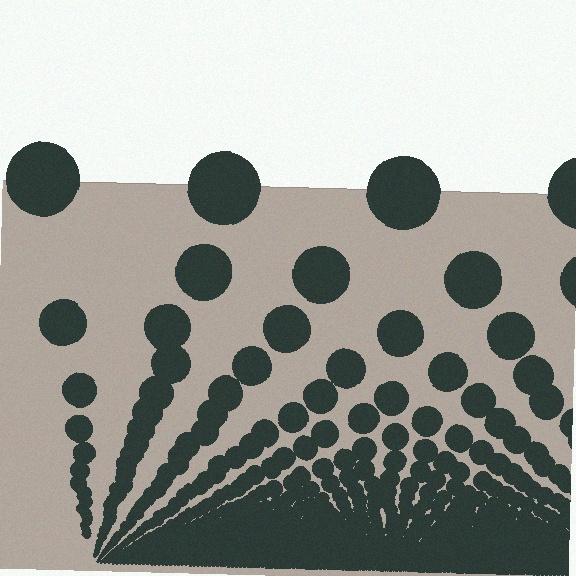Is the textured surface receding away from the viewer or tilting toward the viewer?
The surface appears to tilt toward the viewer. Texture elements get larger and sparser toward the top.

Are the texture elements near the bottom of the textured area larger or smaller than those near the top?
Smaller. The gradient is inverted — elements near the bottom are smaller and denser.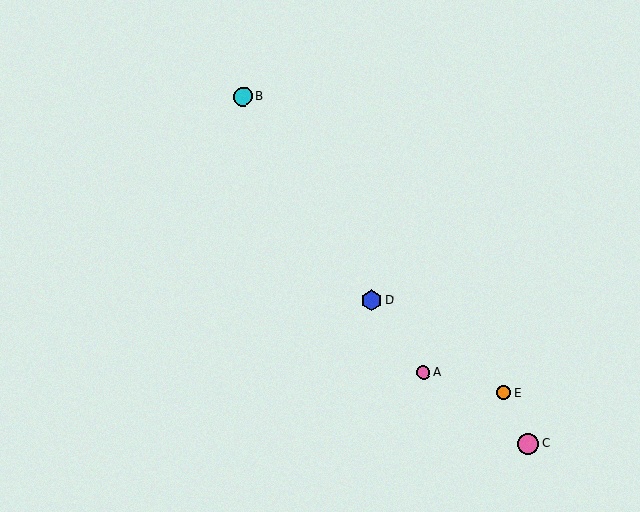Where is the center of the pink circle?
The center of the pink circle is at (528, 444).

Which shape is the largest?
The pink circle (labeled C) is the largest.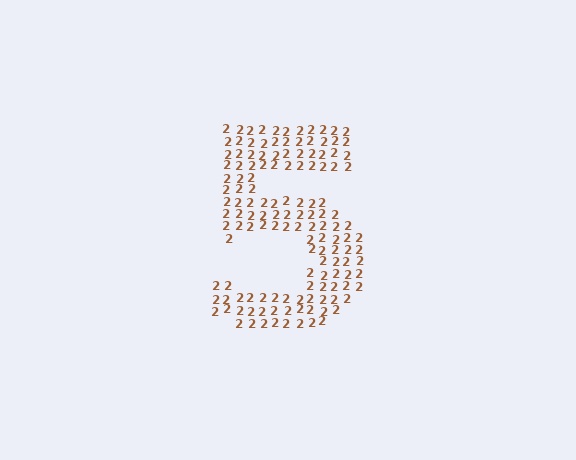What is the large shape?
The large shape is the digit 5.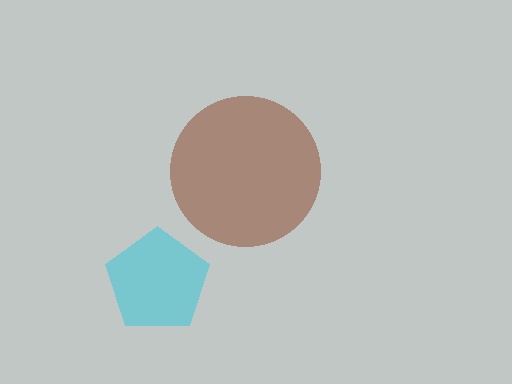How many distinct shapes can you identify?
There are 2 distinct shapes: a cyan pentagon, a brown circle.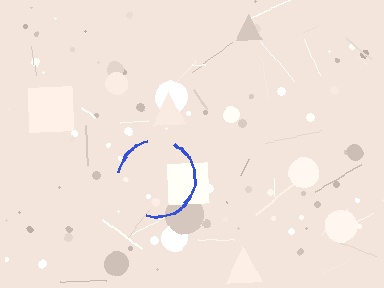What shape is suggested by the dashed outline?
The dashed outline suggests a circle.